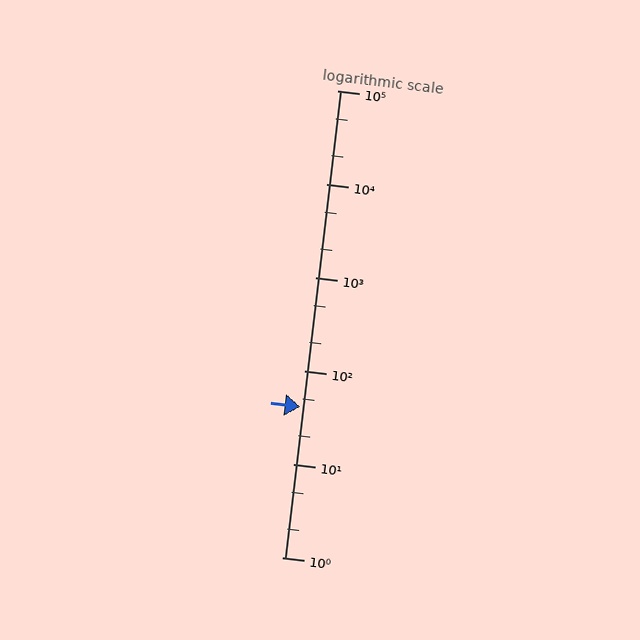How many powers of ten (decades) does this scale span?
The scale spans 5 decades, from 1 to 100000.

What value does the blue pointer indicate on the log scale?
The pointer indicates approximately 41.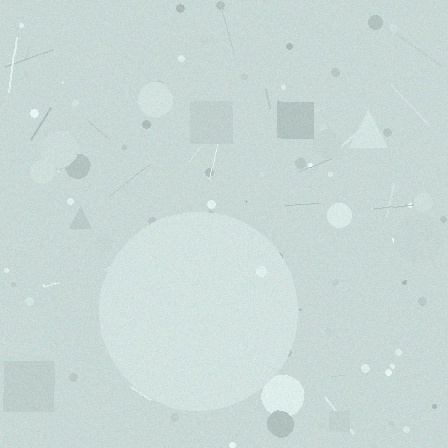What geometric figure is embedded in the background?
A circle is embedded in the background.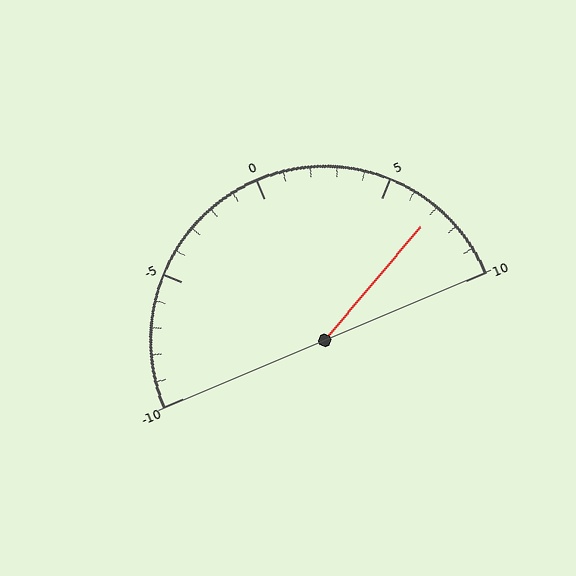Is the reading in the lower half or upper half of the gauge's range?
The reading is in the upper half of the range (-10 to 10).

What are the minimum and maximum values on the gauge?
The gauge ranges from -10 to 10.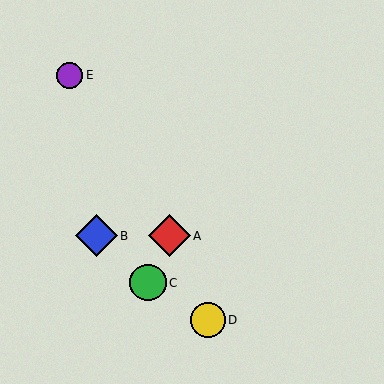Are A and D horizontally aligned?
No, A is at y≈236 and D is at y≈320.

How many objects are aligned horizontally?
2 objects (A, B) are aligned horizontally.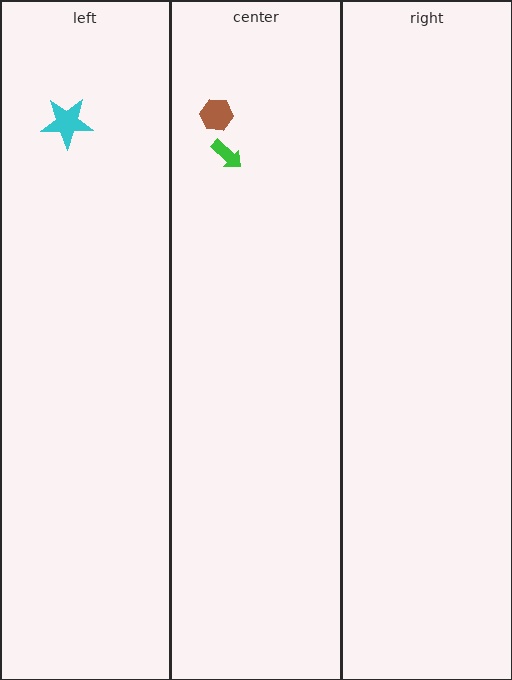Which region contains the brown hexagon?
The center region.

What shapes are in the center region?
The green arrow, the brown hexagon.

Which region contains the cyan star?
The left region.